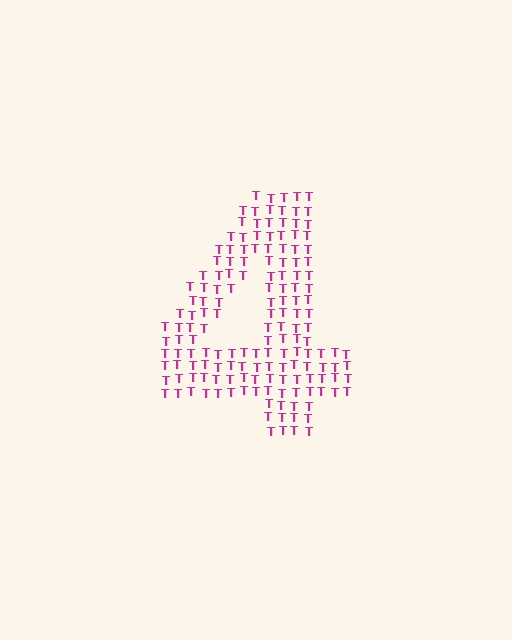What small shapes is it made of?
It is made of small letter T's.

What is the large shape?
The large shape is the digit 4.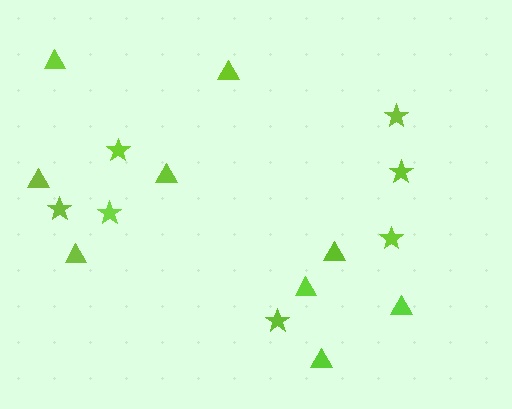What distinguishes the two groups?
There are 2 groups: one group of stars (7) and one group of triangles (9).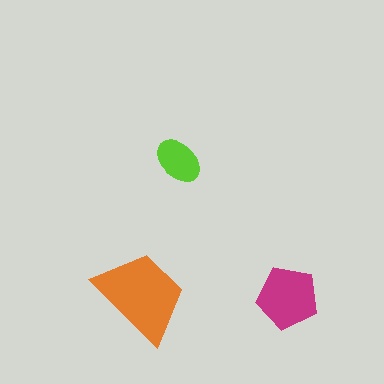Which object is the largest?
The orange trapezoid.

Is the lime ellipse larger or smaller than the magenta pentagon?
Smaller.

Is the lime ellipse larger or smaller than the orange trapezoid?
Smaller.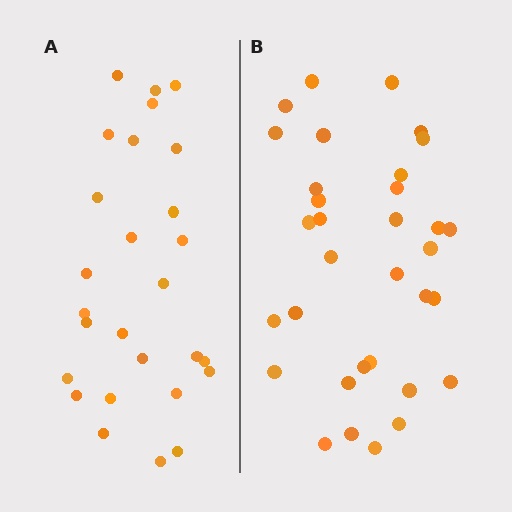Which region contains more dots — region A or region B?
Region B (the right region) has more dots.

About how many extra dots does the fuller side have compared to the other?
Region B has about 6 more dots than region A.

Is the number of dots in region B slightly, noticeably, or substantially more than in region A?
Region B has only slightly more — the two regions are fairly close. The ratio is roughly 1.2 to 1.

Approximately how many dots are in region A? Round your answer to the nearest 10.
About 30 dots. (The exact count is 27, which rounds to 30.)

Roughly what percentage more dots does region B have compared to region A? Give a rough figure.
About 20% more.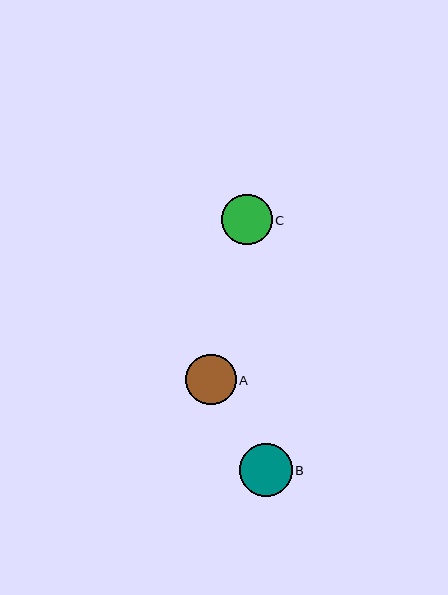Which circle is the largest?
Circle B is the largest with a size of approximately 53 pixels.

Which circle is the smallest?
Circle C is the smallest with a size of approximately 50 pixels.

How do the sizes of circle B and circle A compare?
Circle B and circle A are approximately the same size.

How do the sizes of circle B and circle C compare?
Circle B and circle C are approximately the same size.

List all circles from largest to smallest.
From largest to smallest: B, A, C.